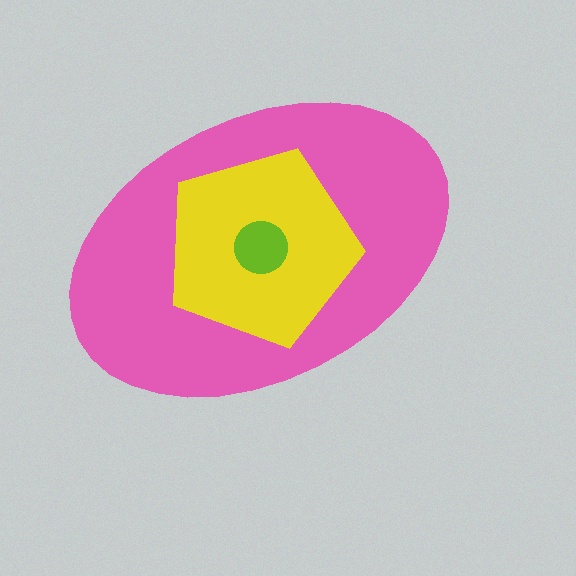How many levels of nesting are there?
3.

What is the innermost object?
The lime circle.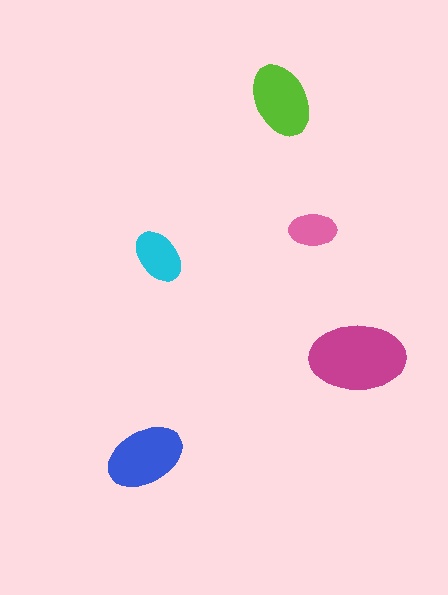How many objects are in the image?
There are 5 objects in the image.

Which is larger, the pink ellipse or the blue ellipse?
The blue one.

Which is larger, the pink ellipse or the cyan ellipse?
The cyan one.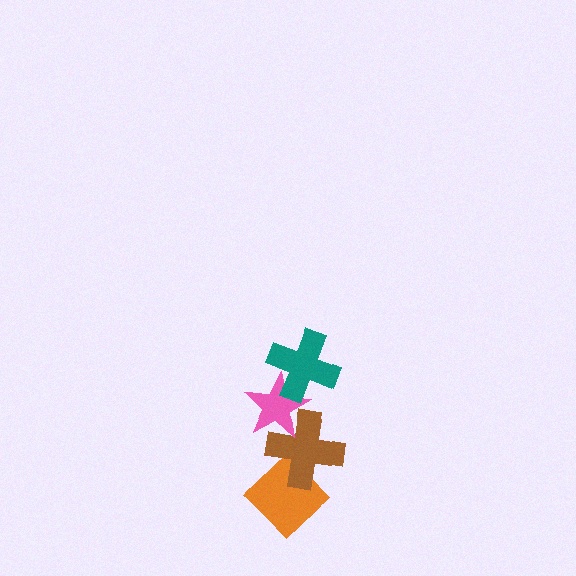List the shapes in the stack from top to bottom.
From top to bottom: the teal cross, the pink star, the brown cross, the orange diamond.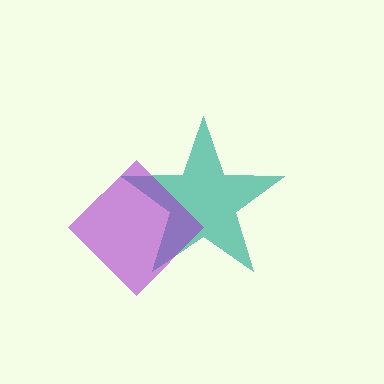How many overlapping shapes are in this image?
There are 2 overlapping shapes in the image.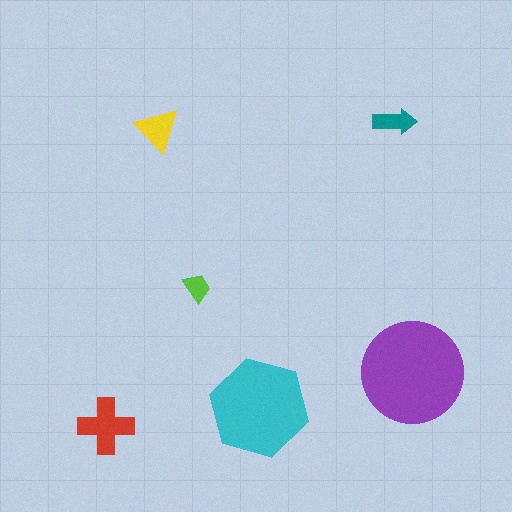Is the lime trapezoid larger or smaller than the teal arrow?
Smaller.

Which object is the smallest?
The lime trapezoid.